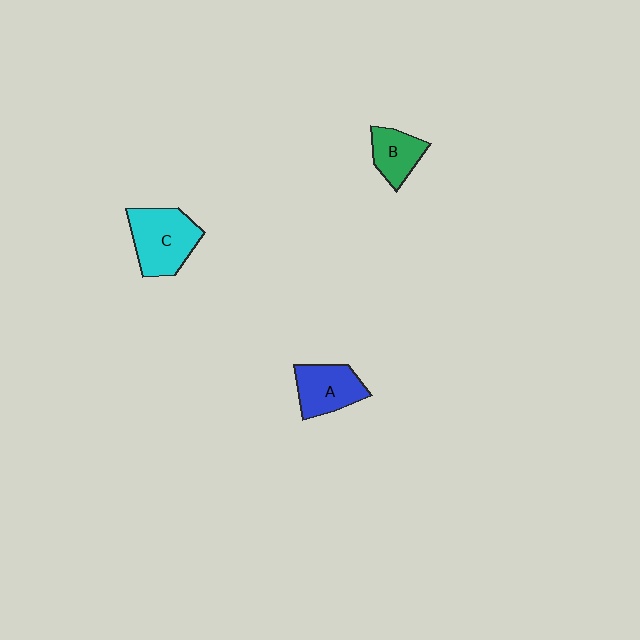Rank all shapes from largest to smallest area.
From largest to smallest: C (cyan), A (blue), B (green).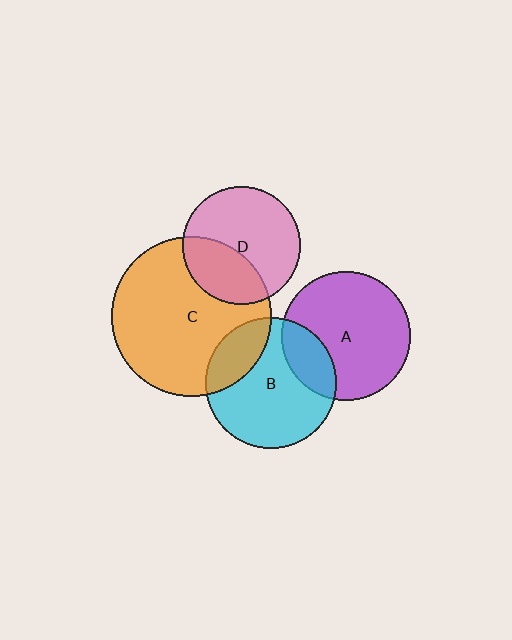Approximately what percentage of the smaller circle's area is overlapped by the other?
Approximately 20%.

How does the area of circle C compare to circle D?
Approximately 1.9 times.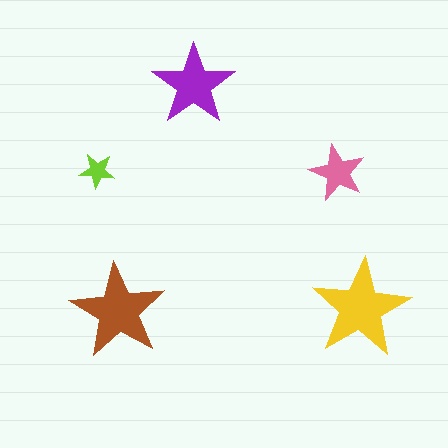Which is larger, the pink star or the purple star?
The purple one.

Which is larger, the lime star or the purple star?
The purple one.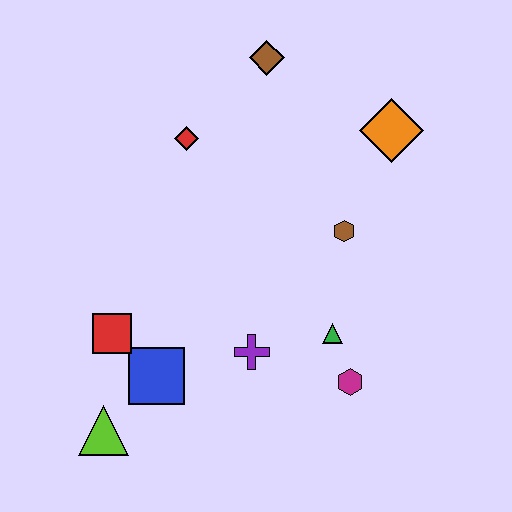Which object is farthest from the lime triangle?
The orange diamond is farthest from the lime triangle.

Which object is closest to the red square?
The blue square is closest to the red square.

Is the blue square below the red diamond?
Yes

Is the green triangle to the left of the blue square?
No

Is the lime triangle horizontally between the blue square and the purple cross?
No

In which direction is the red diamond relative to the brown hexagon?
The red diamond is to the left of the brown hexagon.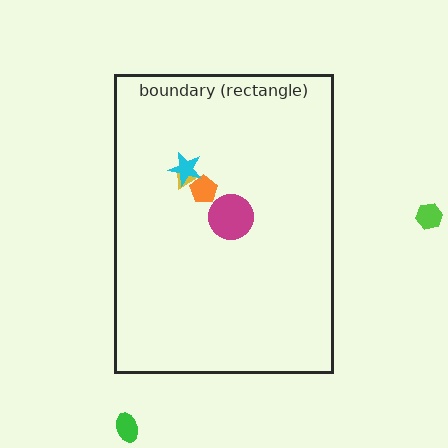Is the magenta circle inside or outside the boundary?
Inside.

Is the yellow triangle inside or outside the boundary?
Inside.